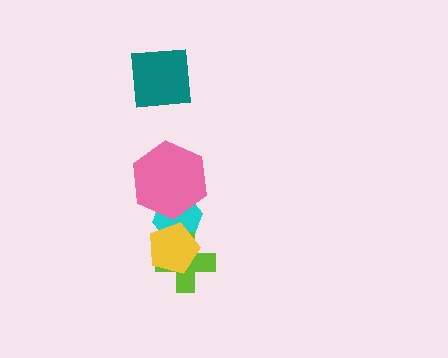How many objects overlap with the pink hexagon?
1 object overlaps with the pink hexagon.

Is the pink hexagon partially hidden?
No, no other shape covers it.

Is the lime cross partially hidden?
Yes, it is partially covered by another shape.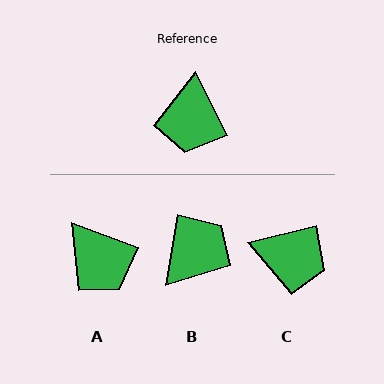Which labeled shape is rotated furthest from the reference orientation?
B, about 144 degrees away.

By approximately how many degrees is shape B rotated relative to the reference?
Approximately 144 degrees counter-clockwise.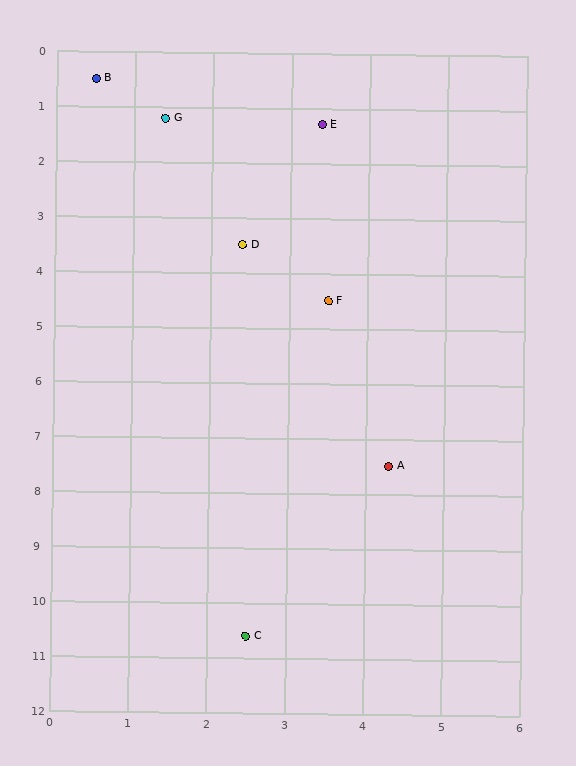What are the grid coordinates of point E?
Point E is at approximately (3.4, 1.3).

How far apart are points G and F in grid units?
Points G and F are about 3.9 grid units apart.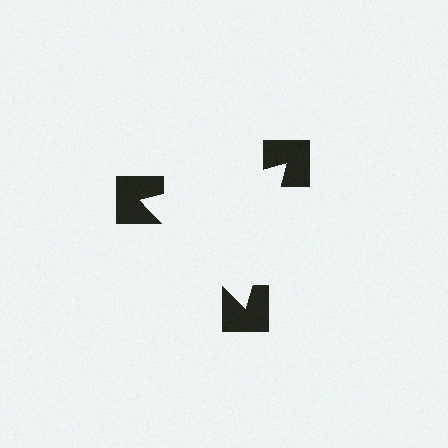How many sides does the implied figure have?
3 sides.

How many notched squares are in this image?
There are 3 — one at each vertex of the illusory triangle.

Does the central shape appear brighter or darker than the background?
It typically appears slightly brighter than the background, even though no actual brightness change is drawn.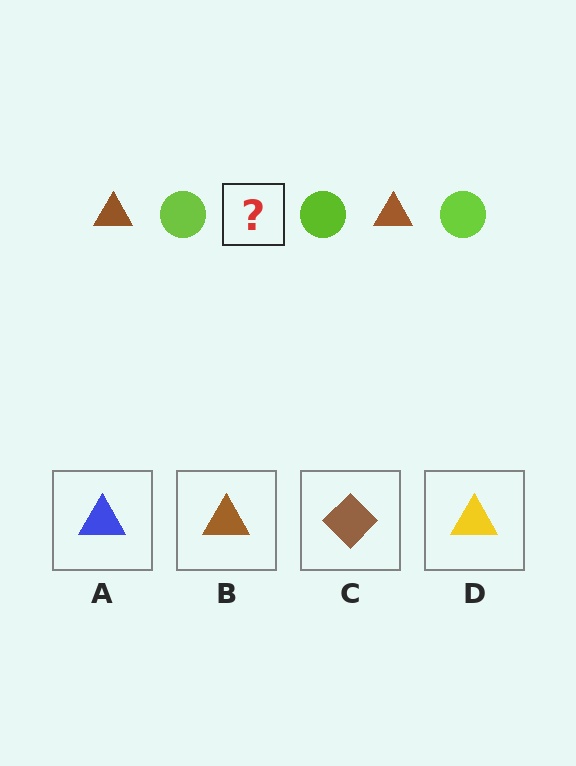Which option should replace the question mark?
Option B.